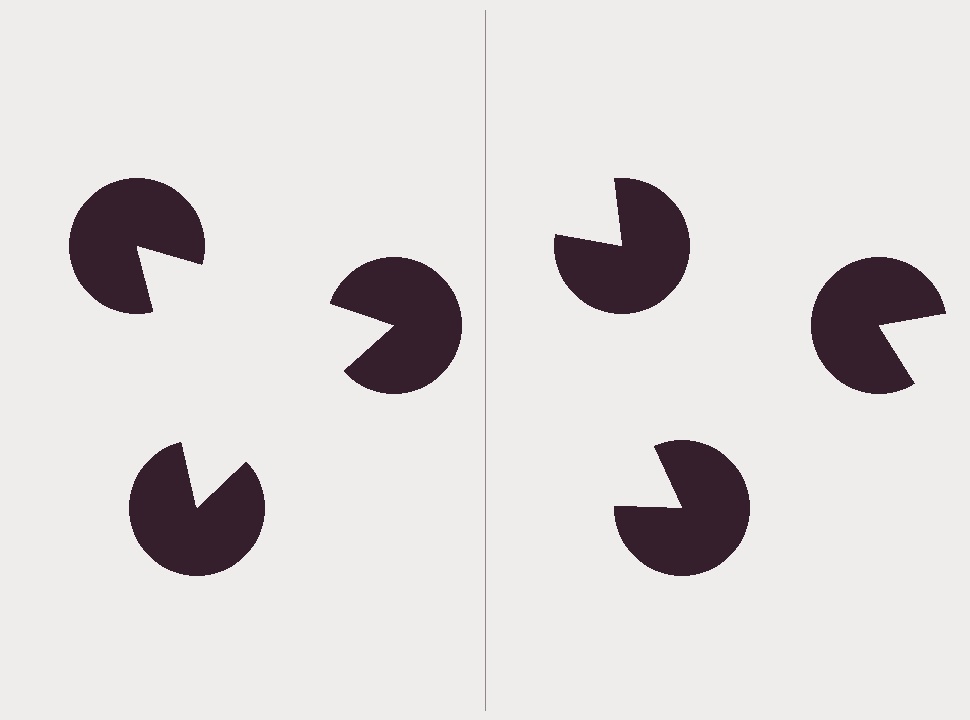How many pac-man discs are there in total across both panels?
6 — 3 on each side.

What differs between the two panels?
The pac-man discs are positioned identically on both sides; only the wedge orientations differ. On the left they align to a triangle; on the right they are misaligned.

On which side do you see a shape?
An illusory triangle appears on the left side. On the right side the wedge cuts are rotated, so no coherent shape forms.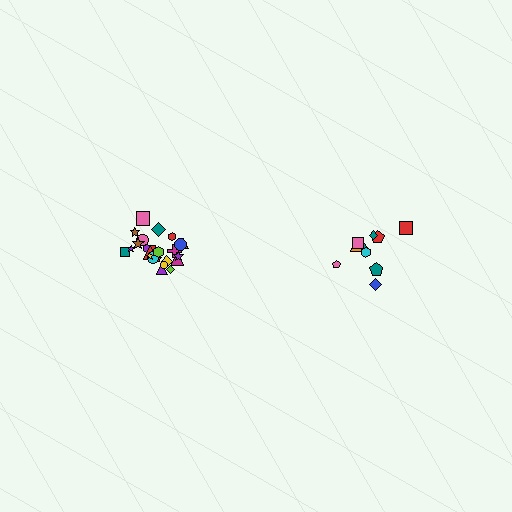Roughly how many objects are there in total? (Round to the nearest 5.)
Roughly 35 objects in total.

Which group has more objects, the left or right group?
The left group.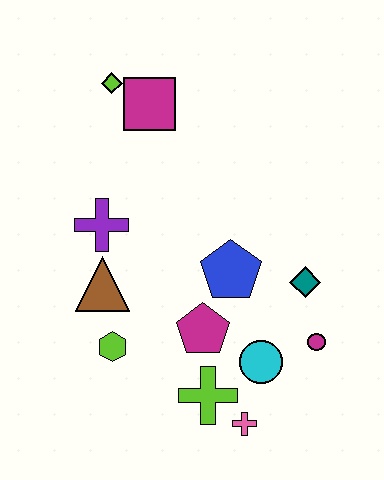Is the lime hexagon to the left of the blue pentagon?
Yes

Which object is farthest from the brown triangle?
The magenta circle is farthest from the brown triangle.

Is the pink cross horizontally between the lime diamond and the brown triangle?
No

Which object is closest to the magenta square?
The lime diamond is closest to the magenta square.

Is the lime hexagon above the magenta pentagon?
No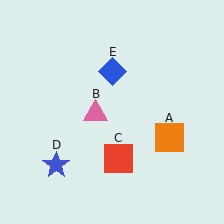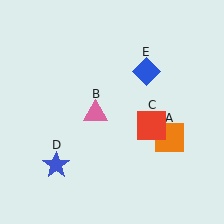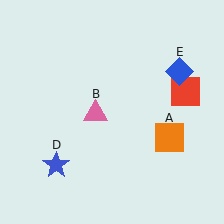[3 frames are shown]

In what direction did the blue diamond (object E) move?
The blue diamond (object E) moved right.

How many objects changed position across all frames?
2 objects changed position: red square (object C), blue diamond (object E).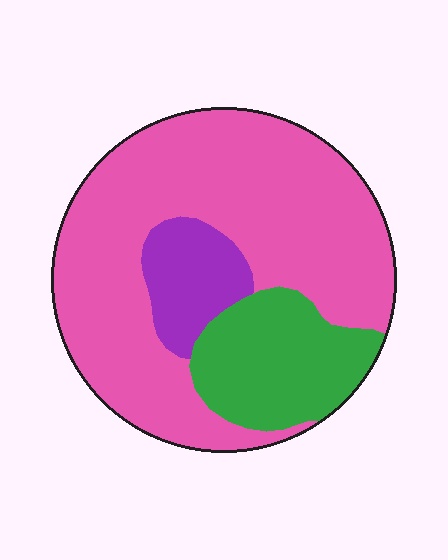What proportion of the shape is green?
Green takes up about one fifth (1/5) of the shape.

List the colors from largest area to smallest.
From largest to smallest: pink, green, purple.